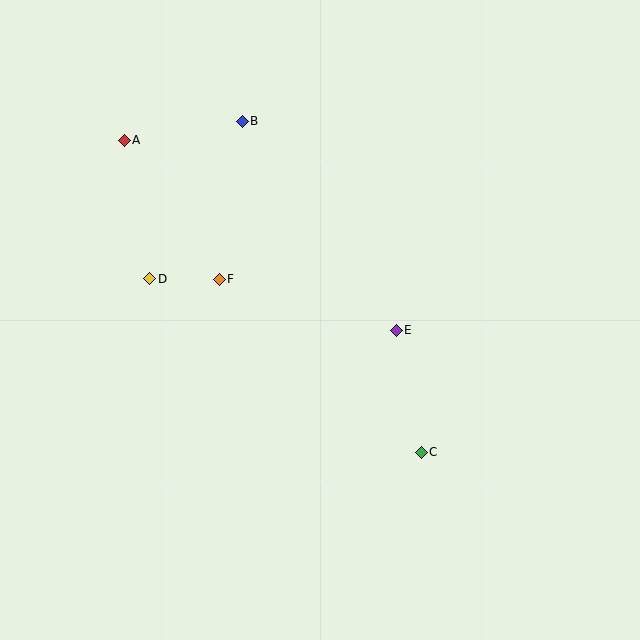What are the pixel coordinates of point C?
Point C is at (421, 452).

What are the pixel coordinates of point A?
Point A is at (124, 140).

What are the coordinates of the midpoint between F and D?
The midpoint between F and D is at (185, 279).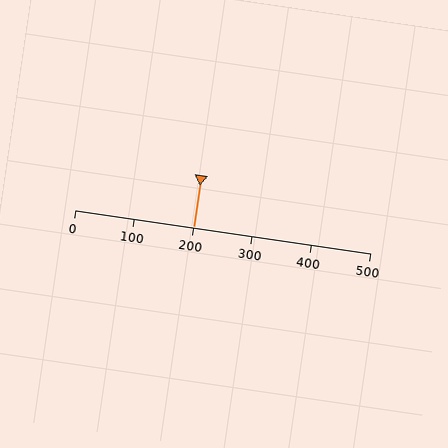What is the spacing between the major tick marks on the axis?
The major ticks are spaced 100 apart.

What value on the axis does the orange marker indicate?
The marker indicates approximately 200.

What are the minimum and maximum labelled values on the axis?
The axis runs from 0 to 500.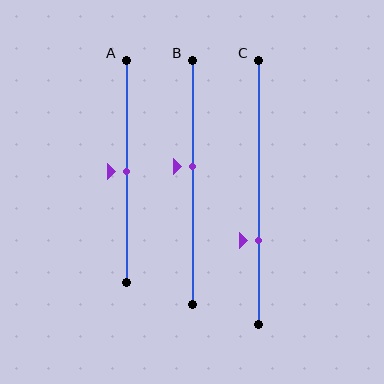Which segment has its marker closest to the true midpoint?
Segment A has its marker closest to the true midpoint.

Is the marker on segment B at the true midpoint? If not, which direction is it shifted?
No, the marker on segment B is shifted upward by about 6% of the segment length.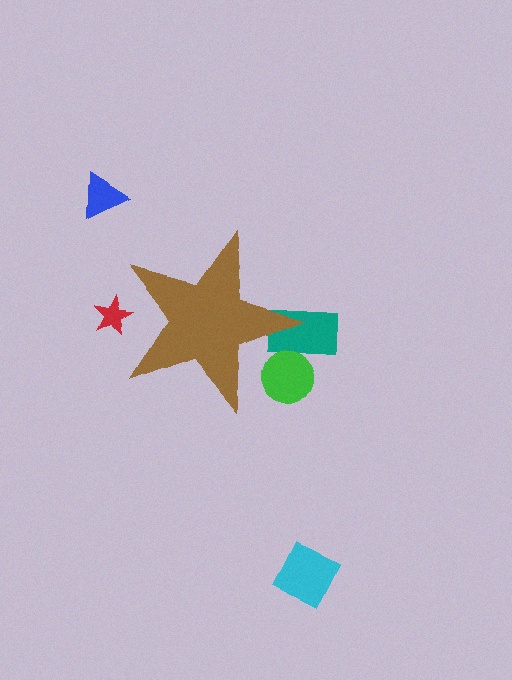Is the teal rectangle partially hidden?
Yes, the teal rectangle is partially hidden behind the brown star.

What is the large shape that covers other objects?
A brown star.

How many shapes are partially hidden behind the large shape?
3 shapes are partially hidden.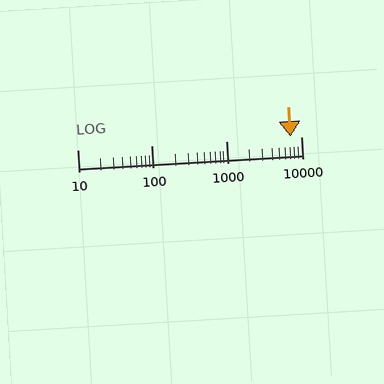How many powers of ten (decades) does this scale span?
The scale spans 3 decades, from 10 to 10000.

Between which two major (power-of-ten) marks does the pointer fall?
The pointer is between 1000 and 10000.